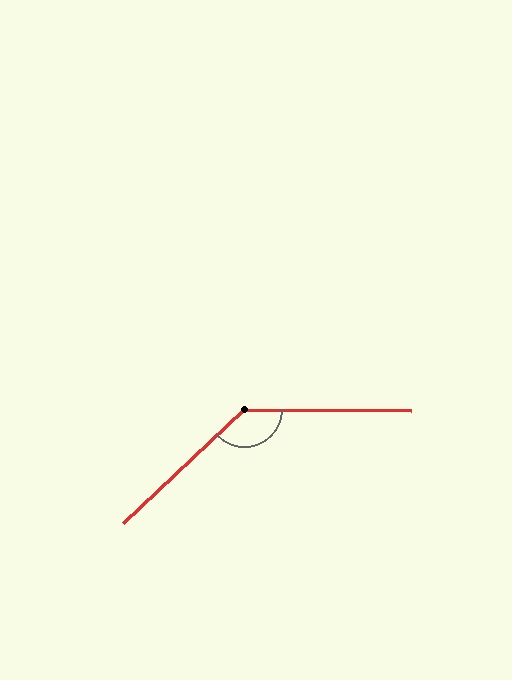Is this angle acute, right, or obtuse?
It is obtuse.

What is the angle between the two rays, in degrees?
Approximately 136 degrees.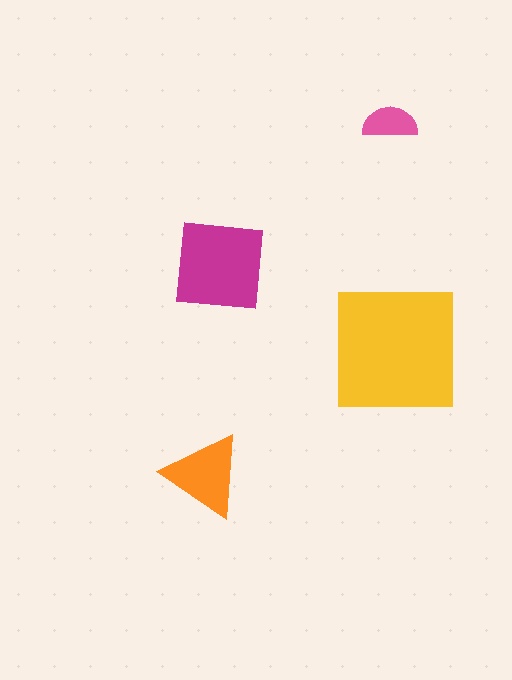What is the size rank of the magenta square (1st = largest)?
2nd.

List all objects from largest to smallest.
The yellow square, the magenta square, the orange triangle, the pink semicircle.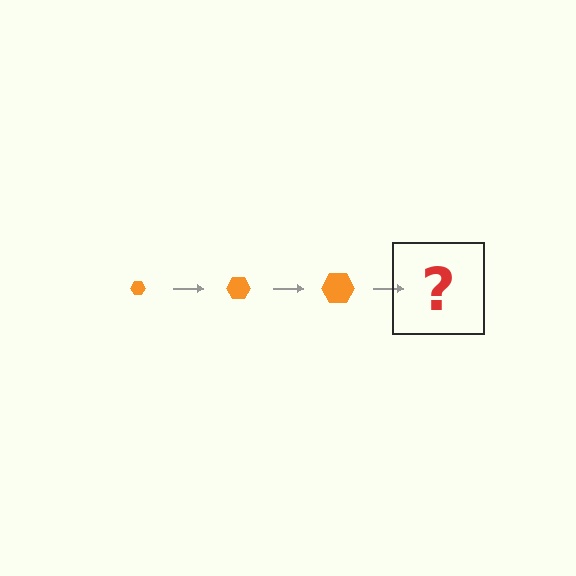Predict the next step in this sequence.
The next step is an orange hexagon, larger than the previous one.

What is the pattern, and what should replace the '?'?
The pattern is that the hexagon gets progressively larger each step. The '?' should be an orange hexagon, larger than the previous one.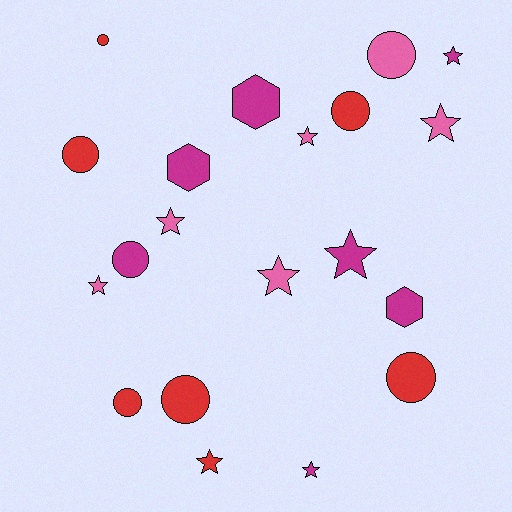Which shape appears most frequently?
Star, with 9 objects.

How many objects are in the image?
There are 20 objects.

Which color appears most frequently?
Red, with 7 objects.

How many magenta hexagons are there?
There are 3 magenta hexagons.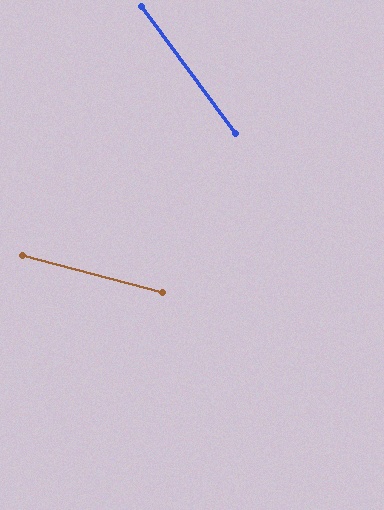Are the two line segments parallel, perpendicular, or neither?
Neither parallel nor perpendicular — they differ by about 39°.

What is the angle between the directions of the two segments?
Approximately 39 degrees.